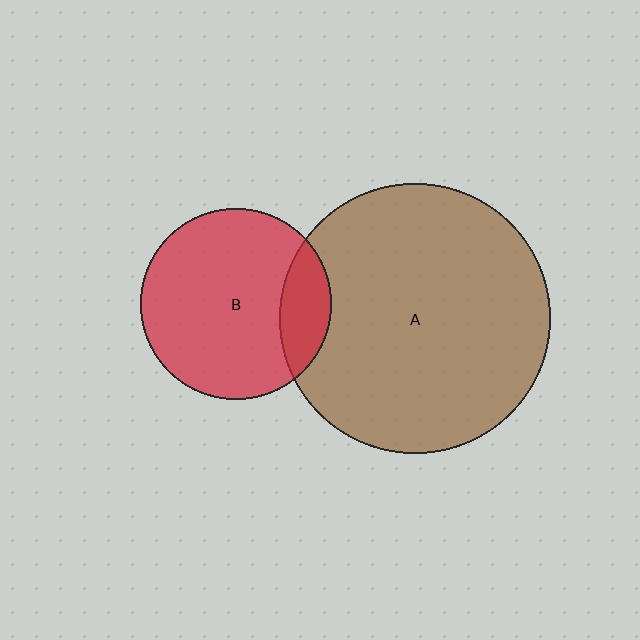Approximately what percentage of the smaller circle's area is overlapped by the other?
Approximately 15%.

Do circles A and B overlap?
Yes.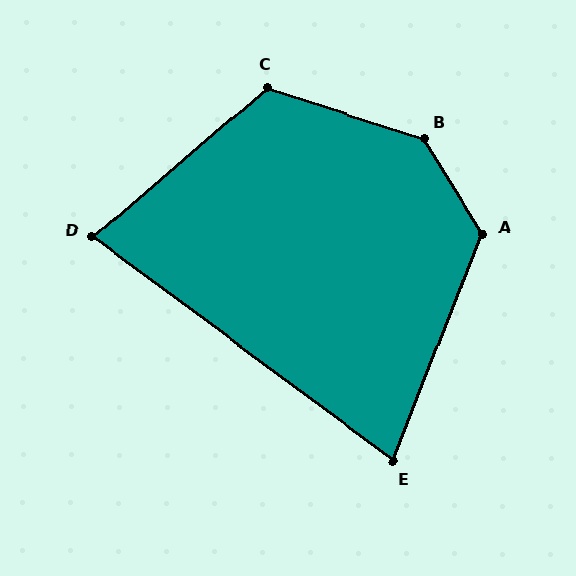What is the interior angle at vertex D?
Approximately 77 degrees (acute).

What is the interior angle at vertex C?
Approximately 121 degrees (obtuse).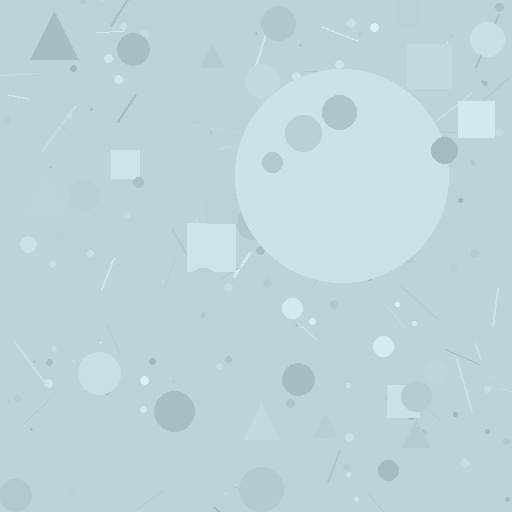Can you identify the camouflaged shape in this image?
The camouflaged shape is a circle.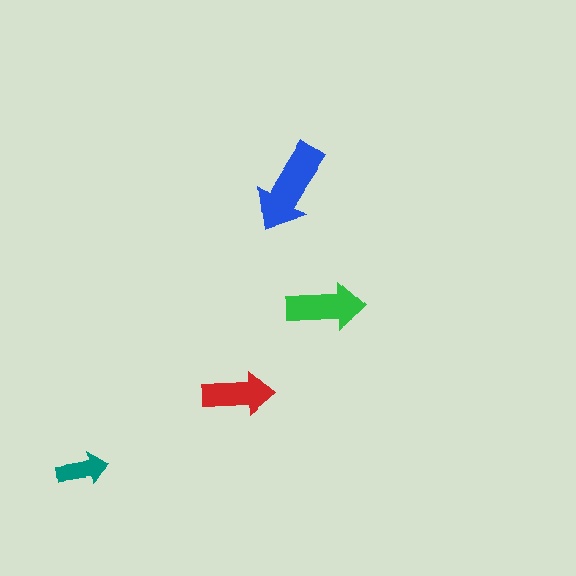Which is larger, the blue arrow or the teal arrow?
The blue one.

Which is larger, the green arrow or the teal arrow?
The green one.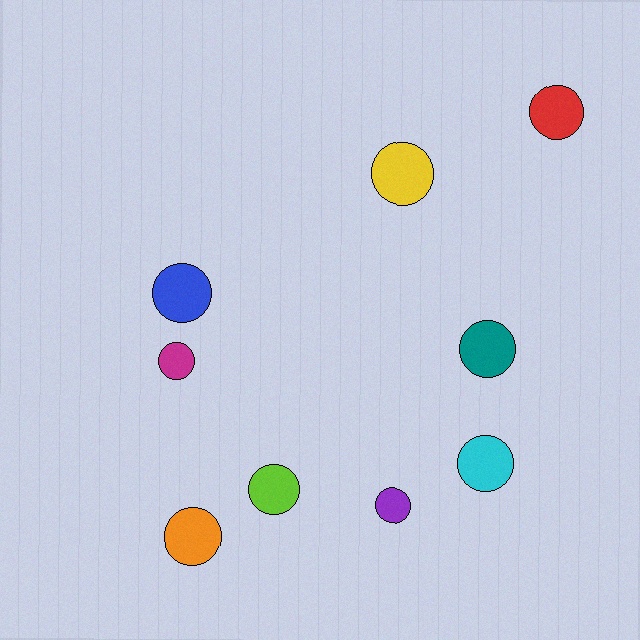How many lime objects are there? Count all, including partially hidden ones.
There is 1 lime object.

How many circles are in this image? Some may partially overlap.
There are 9 circles.